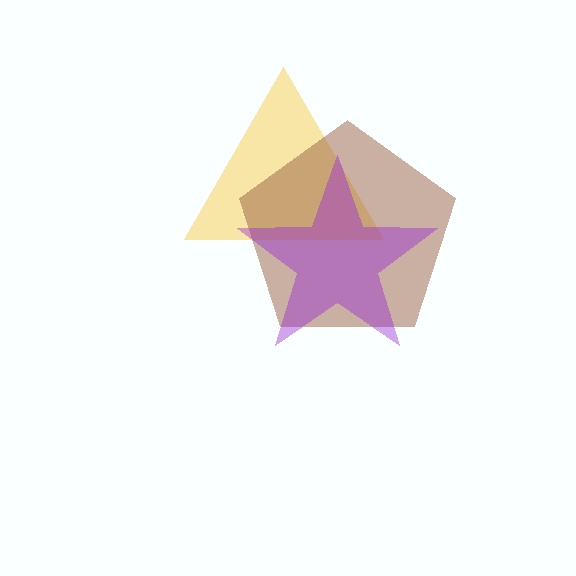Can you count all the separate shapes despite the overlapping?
Yes, there are 3 separate shapes.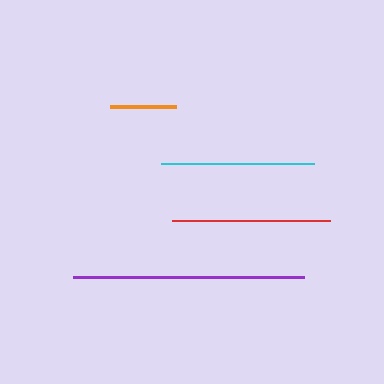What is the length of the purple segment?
The purple segment is approximately 232 pixels long.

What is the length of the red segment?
The red segment is approximately 159 pixels long.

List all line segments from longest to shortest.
From longest to shortest: purple, red, cyan, orange.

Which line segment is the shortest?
The orange line is the shortest at approximately 66 pixels.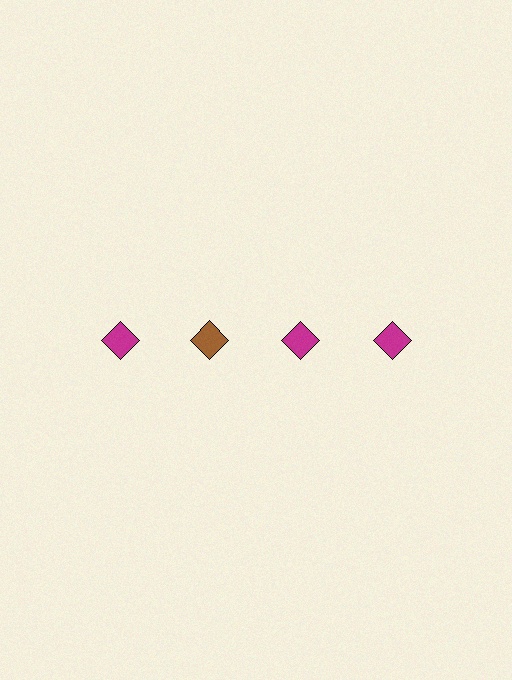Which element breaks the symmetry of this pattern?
The brown diamond in the top row, second from left column breaks the symmetry. All other shapes are magenta diamonds.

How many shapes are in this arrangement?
There are 4 shapes arranged in a grid pattern.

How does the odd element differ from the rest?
It has a different color: brown instead of magenta.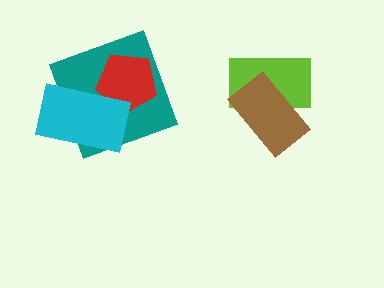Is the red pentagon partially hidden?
Yes, it is partially covered by another shape.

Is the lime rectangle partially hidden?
Yes, it is partially covered by another shape.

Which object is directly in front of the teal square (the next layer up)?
The red pentagon is directly in front of the teal square.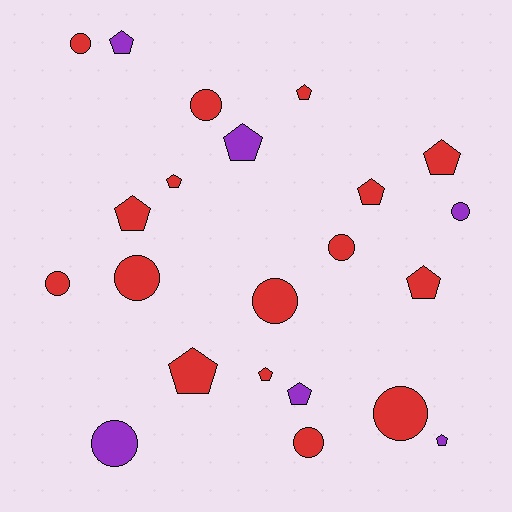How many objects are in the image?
There are 22 objects.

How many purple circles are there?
There are 2 purple circles.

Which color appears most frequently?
Red, with 16 objects.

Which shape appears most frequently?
Pentagon, with 12 objects.